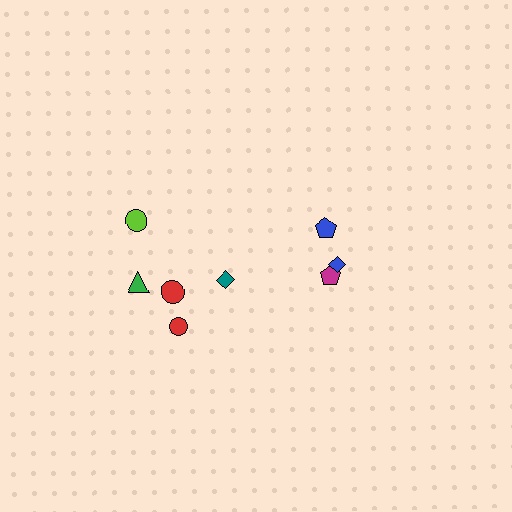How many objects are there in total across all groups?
There are 8 objects.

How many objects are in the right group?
There are 3 objects.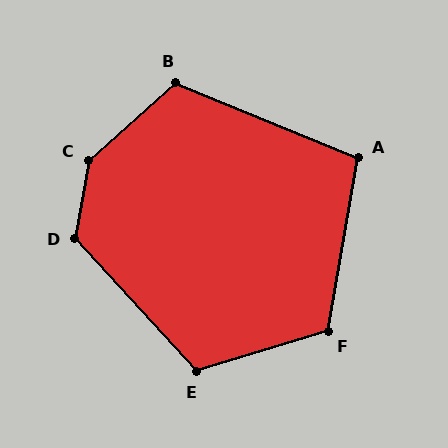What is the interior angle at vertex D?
Approximately 128 degrees (obtuse).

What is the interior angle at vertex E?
Approximately 116 degrees (obtuse).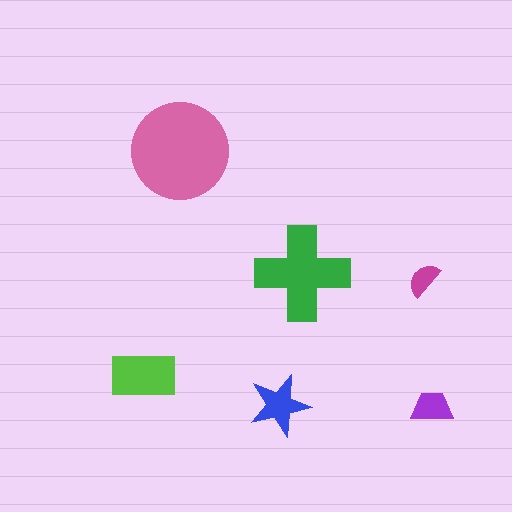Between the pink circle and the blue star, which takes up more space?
The pink circle.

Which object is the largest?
The pink circle.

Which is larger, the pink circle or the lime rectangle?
The pink circle.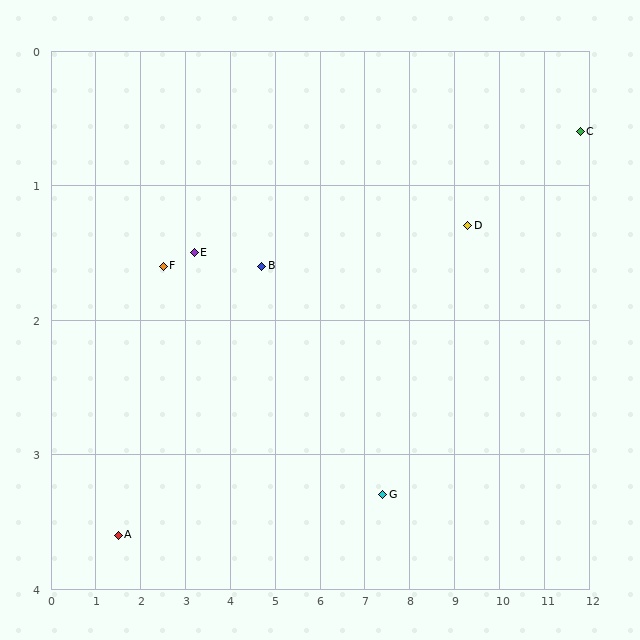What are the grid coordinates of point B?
Point B is at approximately (4.7, 1.6).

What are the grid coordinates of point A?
Point A is at approximately (1.5, 3.6).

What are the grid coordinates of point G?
Point G is at approximately (7.4, 3.3).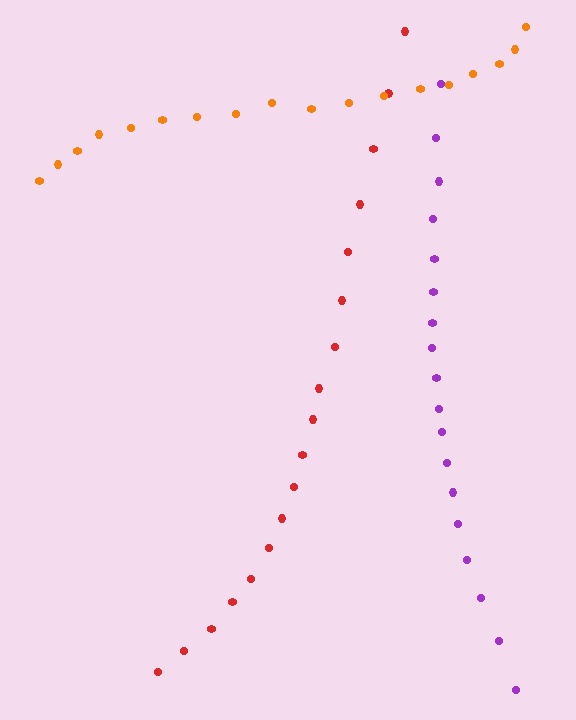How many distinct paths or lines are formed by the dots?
There are 3 distinct paths.